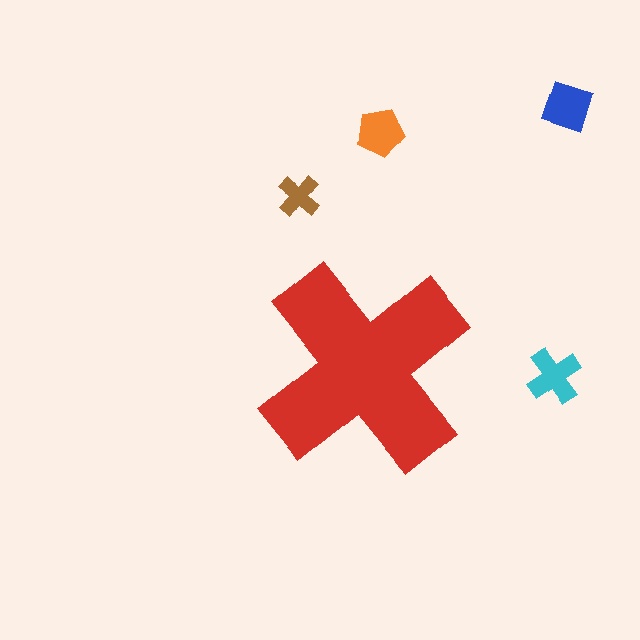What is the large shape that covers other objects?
A red cross.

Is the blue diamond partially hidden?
No, the blue diamond is fully visible.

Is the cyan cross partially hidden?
No, the cyan cross is fully visible.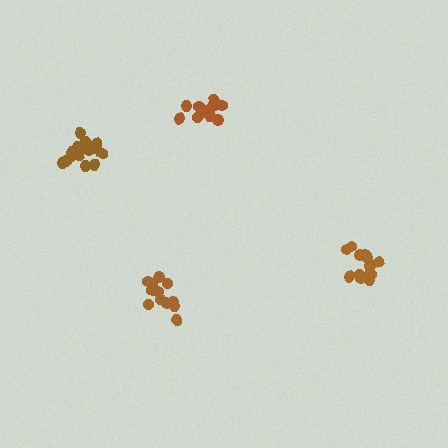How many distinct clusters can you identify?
There are 4 distinct clusters.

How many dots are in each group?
Group 1: 16 dots, Group 2: 13 dots, Group 3: 14 dots, Group 4: 14 dots (57 total).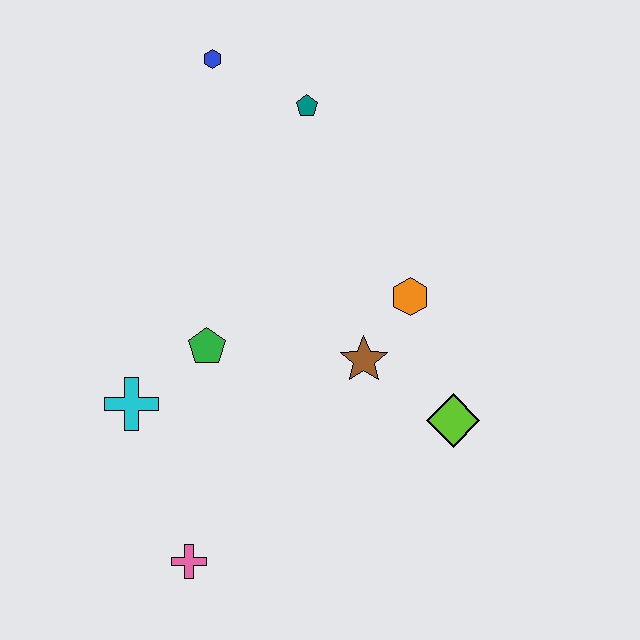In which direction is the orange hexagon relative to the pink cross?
The orange hexagon is above the pink cross.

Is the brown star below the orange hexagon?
Yes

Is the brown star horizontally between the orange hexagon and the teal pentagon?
Yes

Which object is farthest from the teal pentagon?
The pink cross is farthest from the teal pentagon.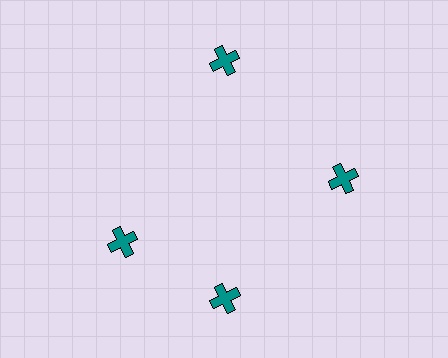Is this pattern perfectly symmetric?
No. The 4 teal crosses are arranged in a ring, but one element near the 9 o'clock position is rotated out of alignment along the ring, breaking the 4-fold rotational symmetry.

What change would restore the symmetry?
The symmetry would be restored by rotating it back into even spacing with its neighbors so that all 4 crosses sit at equal angles and equal distance from the center.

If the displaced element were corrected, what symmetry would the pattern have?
It would have 4-fold rotational symmetry — the pattern would map onto itself every 90 degrees.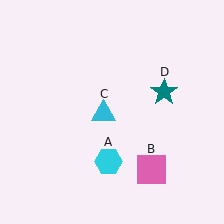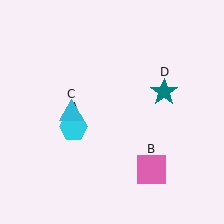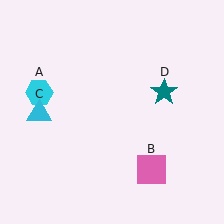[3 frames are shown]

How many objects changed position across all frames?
2 objects changed position: cyan hexagon (object A), cyan triangle (object C).